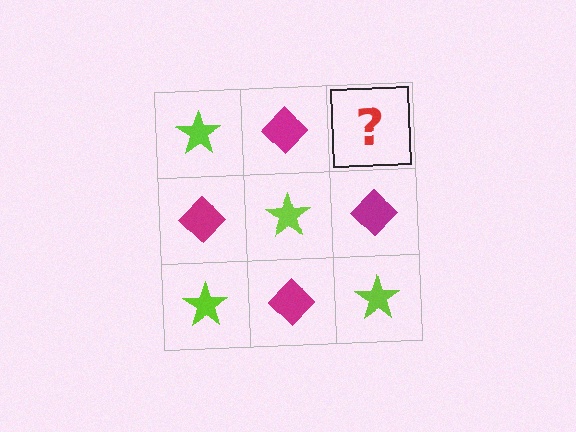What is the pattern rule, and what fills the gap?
The rule is that it alternates lime star and magenta diamond in a checkerboard pattern. The gap should be filled with a lime star.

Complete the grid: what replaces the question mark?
The question mark should be replaced with a lime star.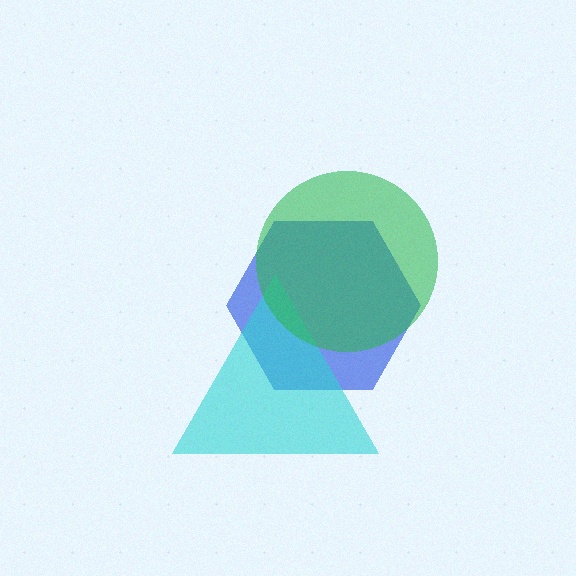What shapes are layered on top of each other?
The layered shapes are: a blue hexagon, a cyan triangle, a green circle.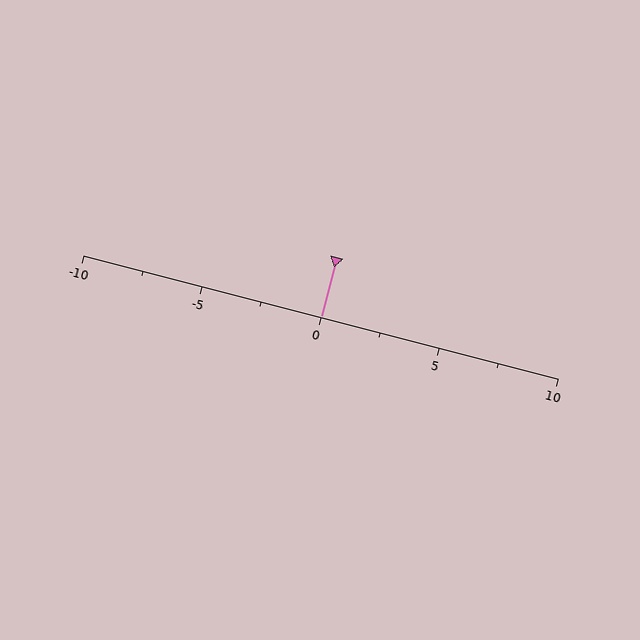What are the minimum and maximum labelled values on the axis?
The axis runs from -10 to 10.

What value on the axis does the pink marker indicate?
The marker indicates approximately 0.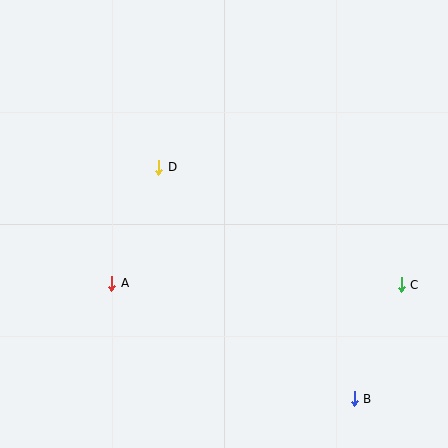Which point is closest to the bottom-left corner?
Point A is closest to the bottom-left corner.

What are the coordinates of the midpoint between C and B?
The midpoint between C and B is at (378, 342).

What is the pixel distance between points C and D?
The distance between C and D is 270 pixels.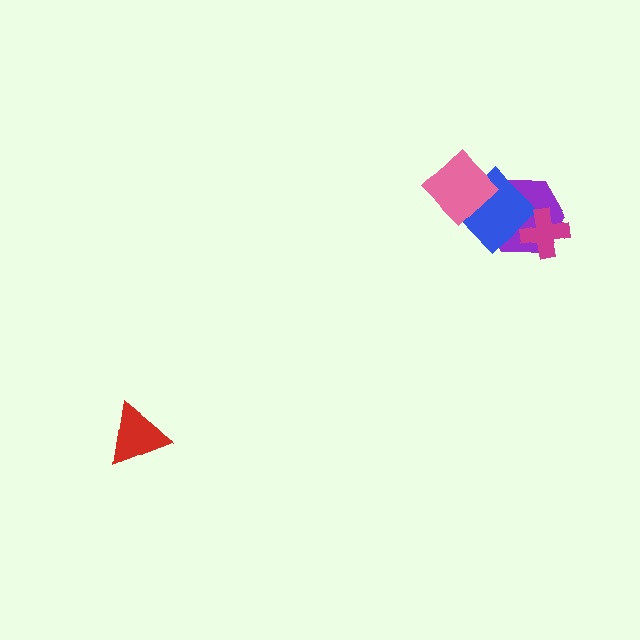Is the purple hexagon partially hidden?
Yes, it is partially covered by another shape.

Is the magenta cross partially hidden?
No, no other shape covers it.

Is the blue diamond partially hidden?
Yes, it is partially covered by another shape.